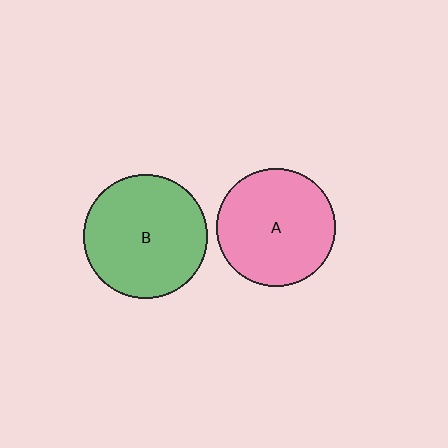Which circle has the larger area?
Circle B (green).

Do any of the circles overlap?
No, none of the circles overlap.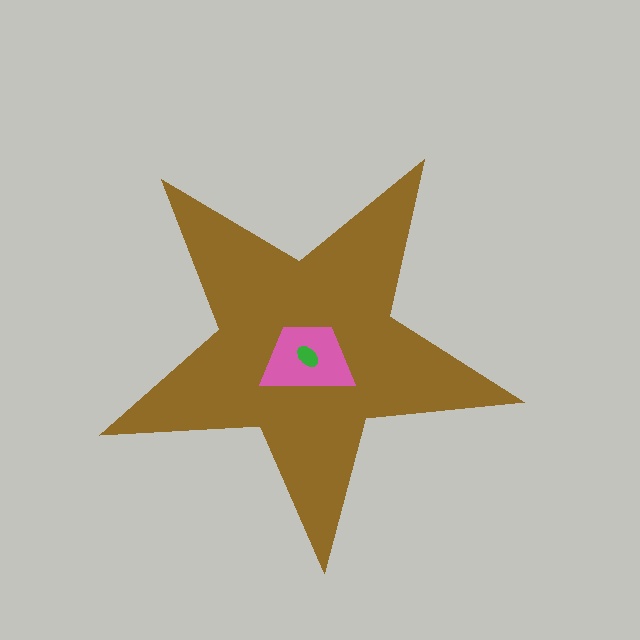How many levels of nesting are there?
3.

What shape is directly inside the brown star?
The pink trapezoid.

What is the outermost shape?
The brown star.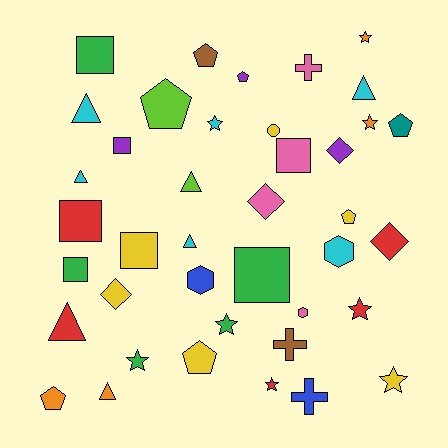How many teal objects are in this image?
There is 1 teal object.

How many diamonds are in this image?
There are 4 diamonds.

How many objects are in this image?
There are 40 objects.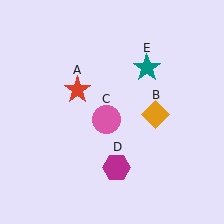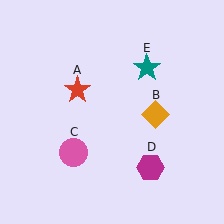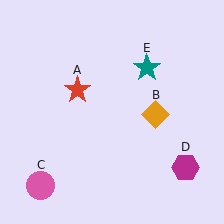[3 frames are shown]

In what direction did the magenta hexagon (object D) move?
The magenta hexagon (object D) moved right.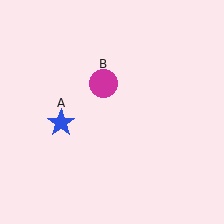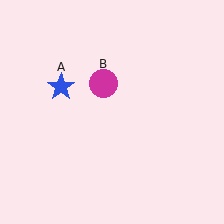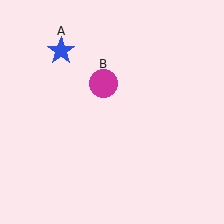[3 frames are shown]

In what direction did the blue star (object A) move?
The blue star (object A) moved up.